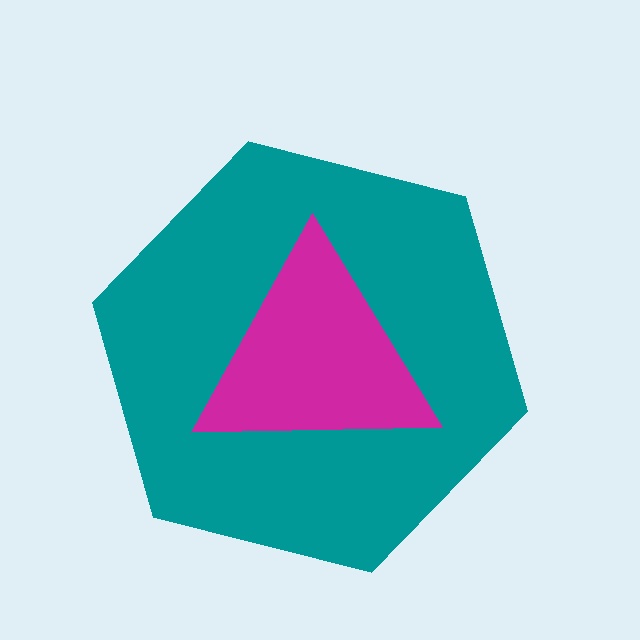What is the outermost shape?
The teal hexagon.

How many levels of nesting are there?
2.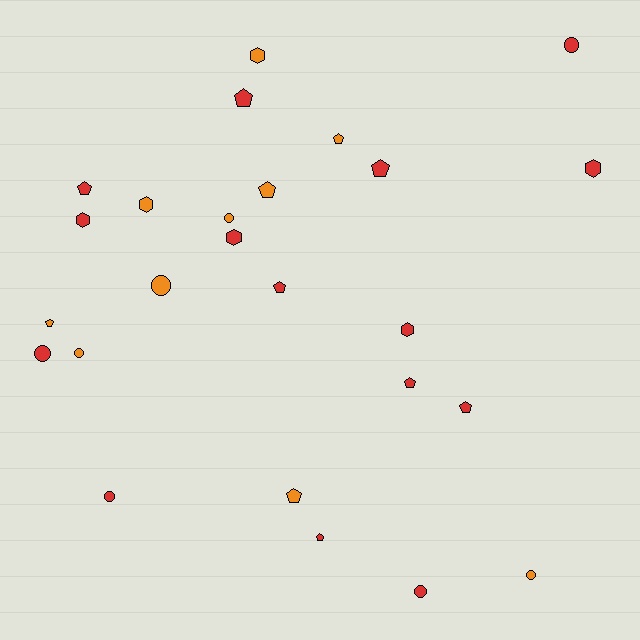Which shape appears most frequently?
Pentagon, with 11 objects.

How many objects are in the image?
There are 25 objects.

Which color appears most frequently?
Red, with 15 objects.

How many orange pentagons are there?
There are 4 orange pentagons.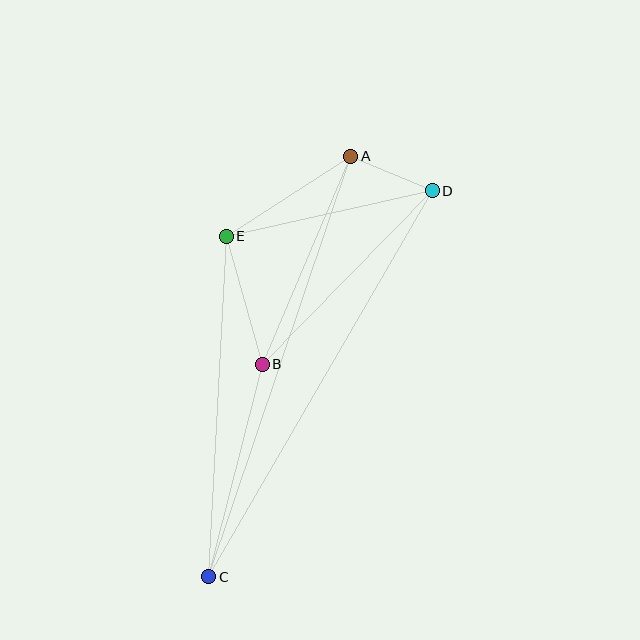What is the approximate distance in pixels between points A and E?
The distance between A and E is approximately 148 pixels.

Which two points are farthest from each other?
Points C and D are farthest from each other.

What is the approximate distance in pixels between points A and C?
The distance between A and C is approximately 444 pixels.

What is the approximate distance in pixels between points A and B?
The distance between A and B is approximately 226 pixels.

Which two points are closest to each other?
Points A and D are closest to each other.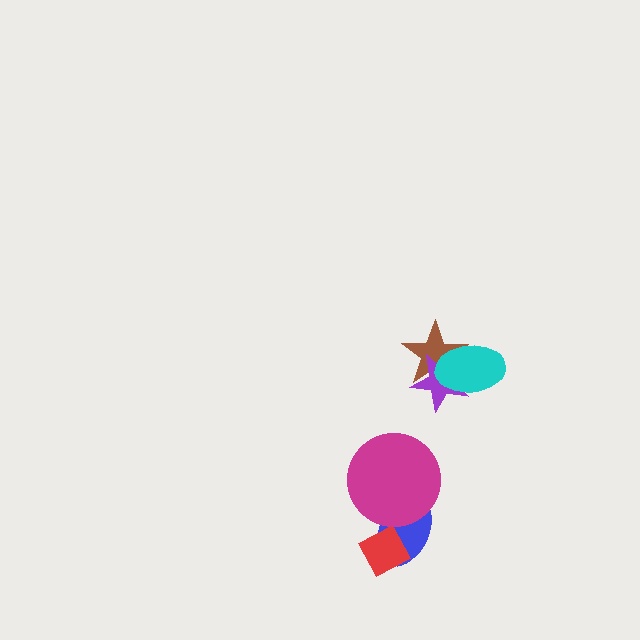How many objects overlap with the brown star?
2 objects overlap with the brown star.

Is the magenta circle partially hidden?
No, no other shape covers it.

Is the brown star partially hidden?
Yes, it is partially covered by another shape.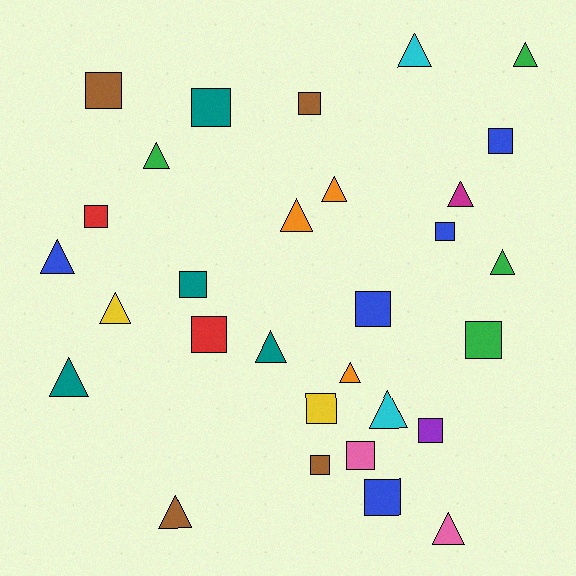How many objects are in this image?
There are 30 objects.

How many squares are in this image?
There are 15 squares.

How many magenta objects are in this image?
There is 1 magenta object.